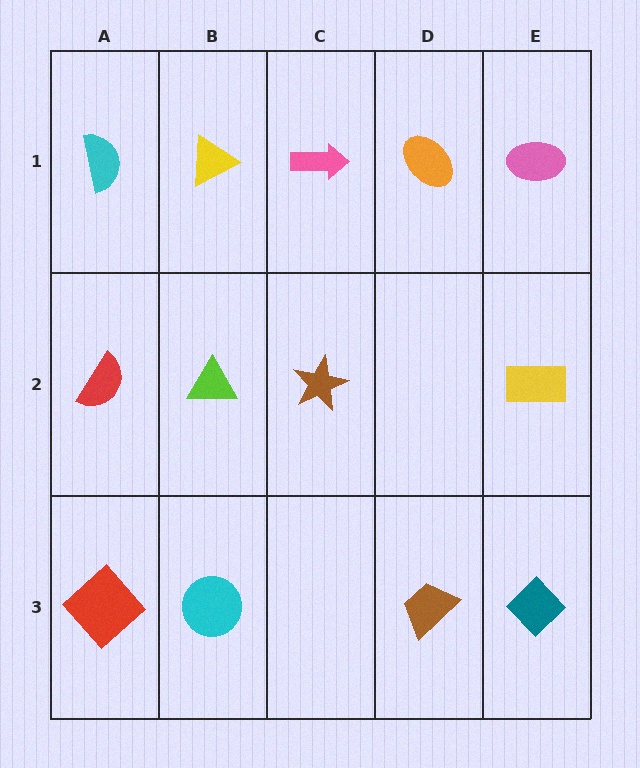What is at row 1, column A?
A cyan semicircle.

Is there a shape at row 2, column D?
No, that cell is empty.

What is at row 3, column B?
A cyan circle.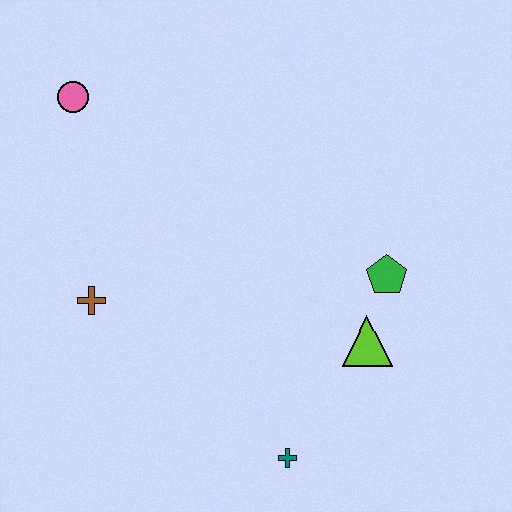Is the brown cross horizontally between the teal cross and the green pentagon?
No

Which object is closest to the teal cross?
The lime triangle is closest to the teal cross.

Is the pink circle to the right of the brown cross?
No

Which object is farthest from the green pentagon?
The pink circle is farthest from the green pentagon.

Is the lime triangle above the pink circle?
No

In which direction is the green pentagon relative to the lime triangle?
The green pentagon is above the lime triangle.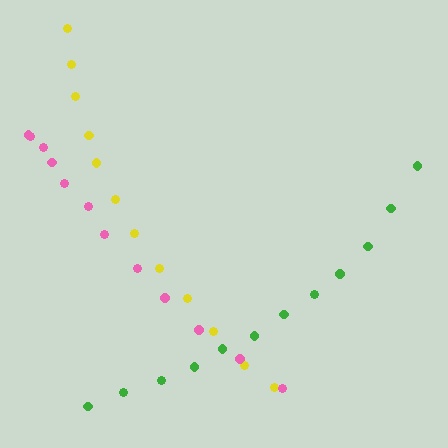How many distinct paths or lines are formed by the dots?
There are 3 distinct paths.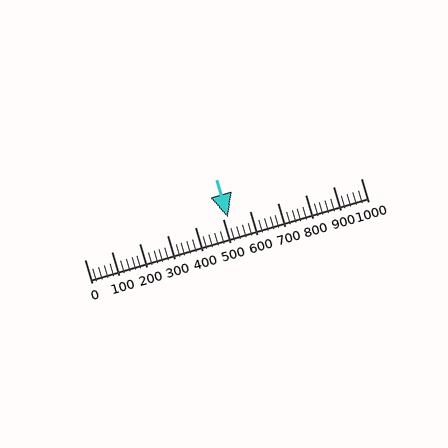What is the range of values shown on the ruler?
The ruler shows values from 0 to 1000.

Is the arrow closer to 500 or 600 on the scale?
The arrow is closer to 500.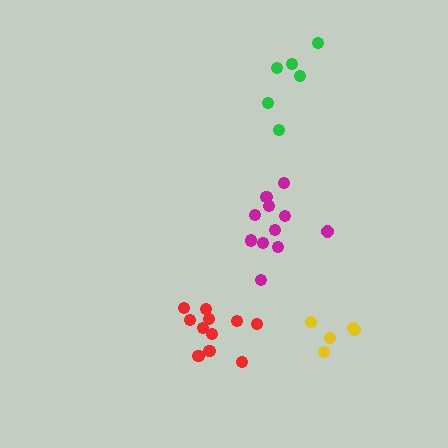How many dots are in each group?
Group 1: 5 dots, Group 2: 6 dots, Group 3: 11 dots, Group 4: 11 dots (33 total).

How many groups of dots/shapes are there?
There are 4 groups.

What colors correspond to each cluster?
The clusters are colored: yellow, green, red, magenta.